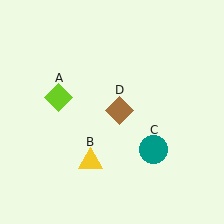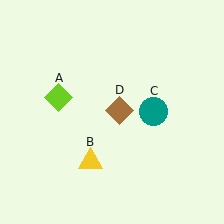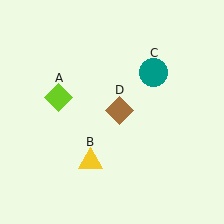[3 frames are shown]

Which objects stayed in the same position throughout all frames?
Lime diamond (object A) and yellow triangle (object B) and brown diamond (object D) remained stationary.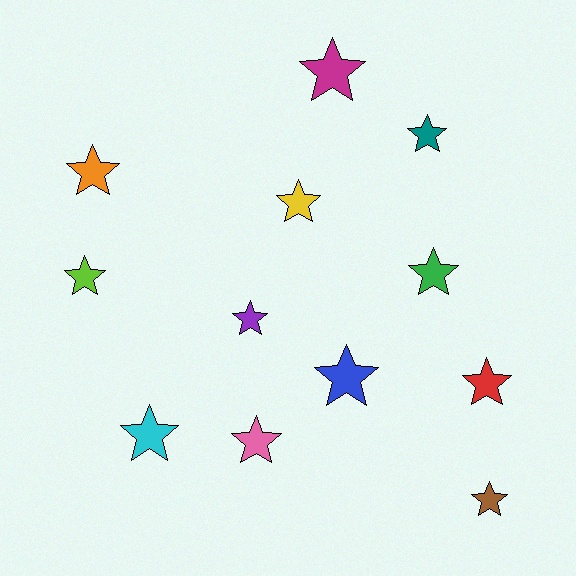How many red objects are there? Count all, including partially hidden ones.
There is 1 red object.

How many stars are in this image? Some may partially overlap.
There are 12 stars.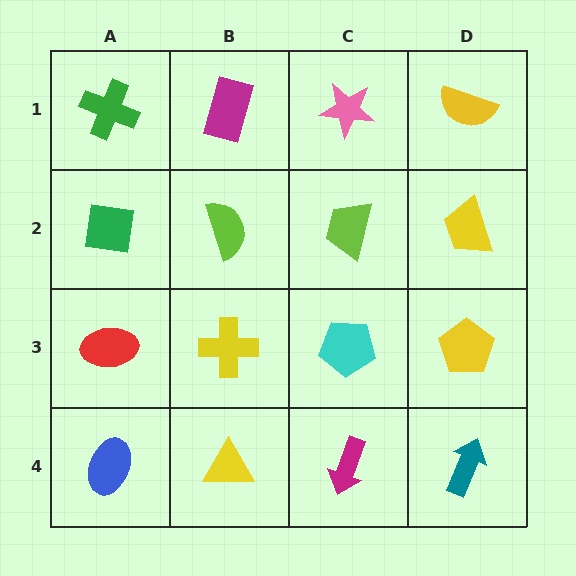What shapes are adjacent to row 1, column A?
A green square (row 2, column A), a magenta rectangle (row 1, column B).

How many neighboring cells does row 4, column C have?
3.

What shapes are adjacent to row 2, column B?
A magenta rectangle (row 1, column B), a yellow cross (row 3, column B), a green square (row 2, column A), a lime trapezoid (row 2, column C).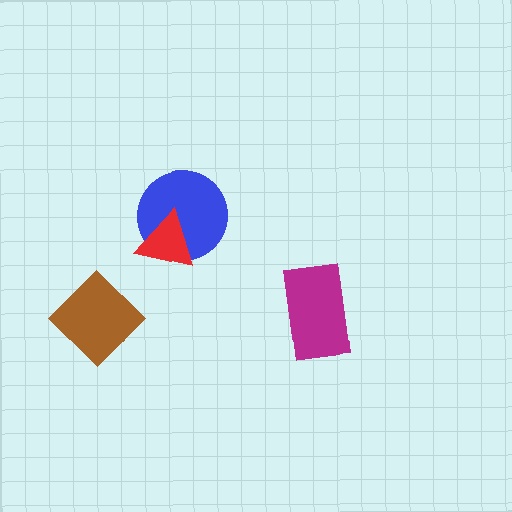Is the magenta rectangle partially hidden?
No, no other shape covers it.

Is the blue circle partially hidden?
Yes, it is partially covered by another shape.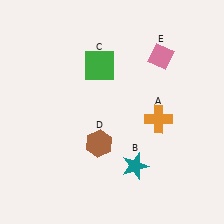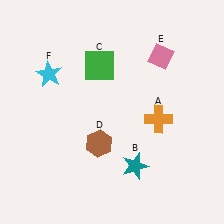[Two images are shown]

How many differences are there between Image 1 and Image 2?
There is 1 difference between the two images.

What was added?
A cyan star (F) was added in Image 2.